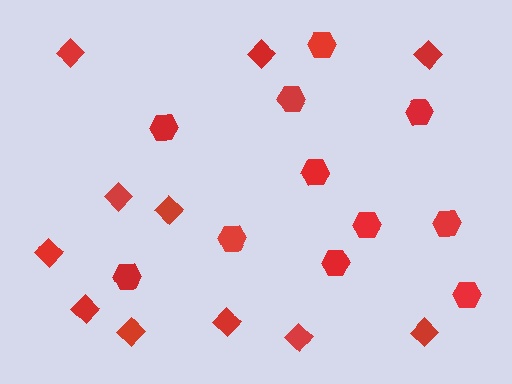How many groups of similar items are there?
There are 2 groups: one group of hexagons (11) and one group of diamonds (11).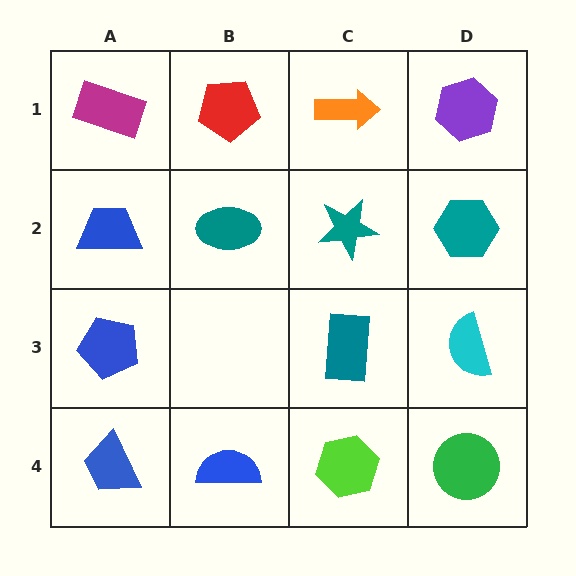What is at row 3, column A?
A blue pentagon.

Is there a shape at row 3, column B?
No, that cell is empty.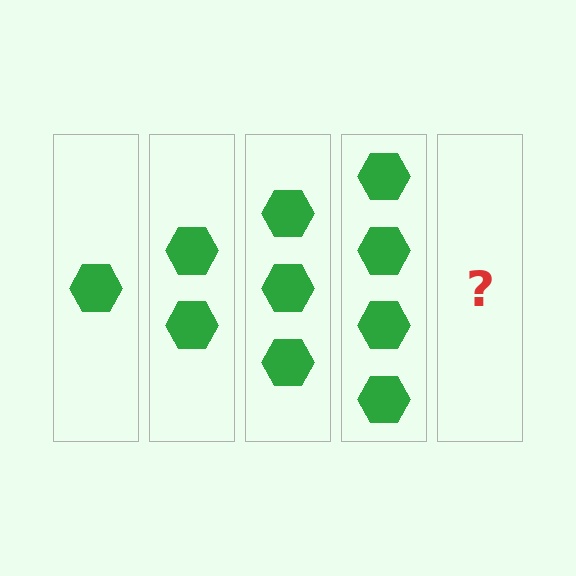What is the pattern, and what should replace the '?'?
The pattern is that each step adds one more hexagon. The '?' should be 5 hexagons.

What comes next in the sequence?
The next element should be 5 hexagons.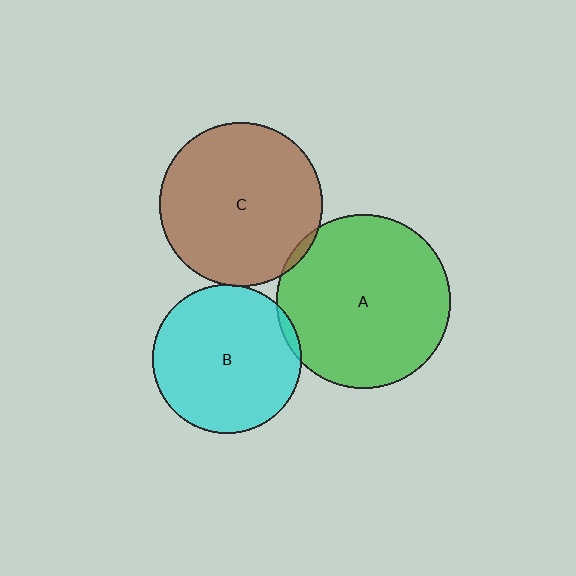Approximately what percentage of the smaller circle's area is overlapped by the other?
Approximately 5%.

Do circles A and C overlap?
Yes.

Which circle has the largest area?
Circle A (green).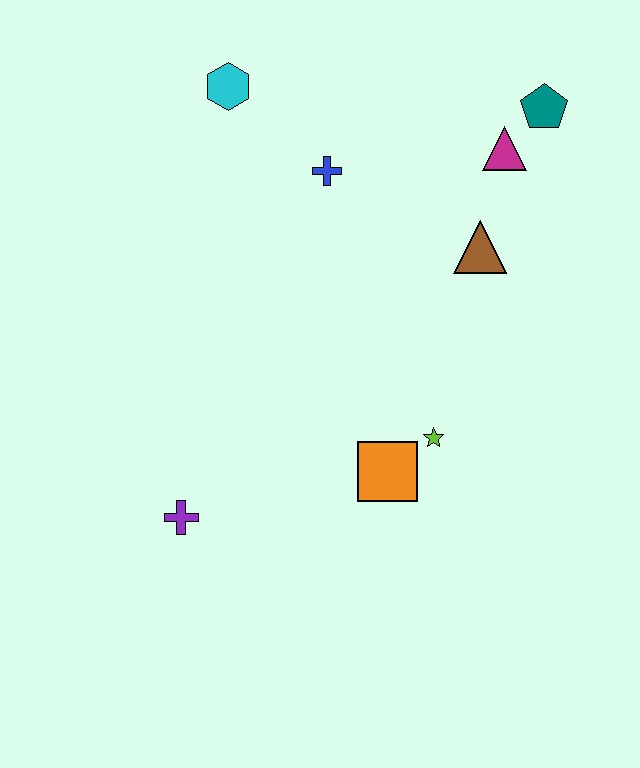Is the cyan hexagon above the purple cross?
Yes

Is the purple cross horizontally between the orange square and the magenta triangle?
No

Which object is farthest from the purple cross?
The teal pentagon is farthest from the purple cross.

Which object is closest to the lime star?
The orange square is closest to the lime star.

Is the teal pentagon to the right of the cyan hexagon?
Yes